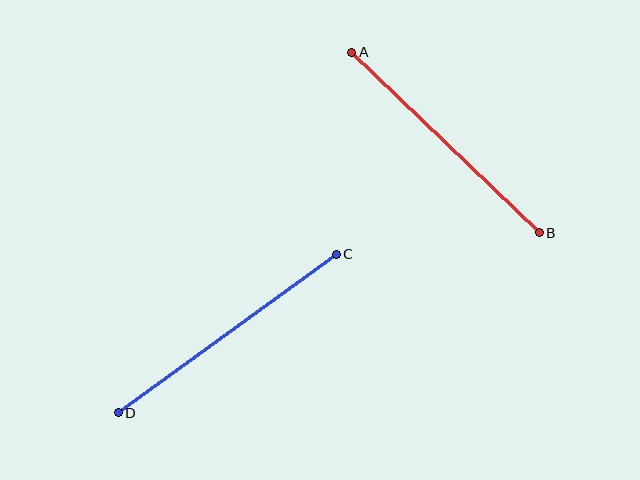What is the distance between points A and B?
The distance is approximately 260 pixels.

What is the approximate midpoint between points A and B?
The midpoint is at approximately (445, 143) pixels.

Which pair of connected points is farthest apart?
Points C and D are farthest apart.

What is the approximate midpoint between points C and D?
The midpoint is at approximately (227, 333) pixels.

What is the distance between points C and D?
The distance is approximately 269 pixels.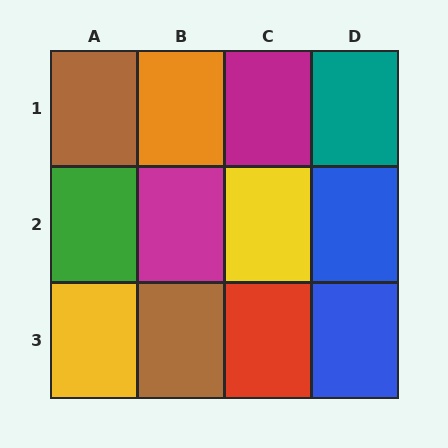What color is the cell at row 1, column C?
Magenta.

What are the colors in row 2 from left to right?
Green, magenta, yellow, blue.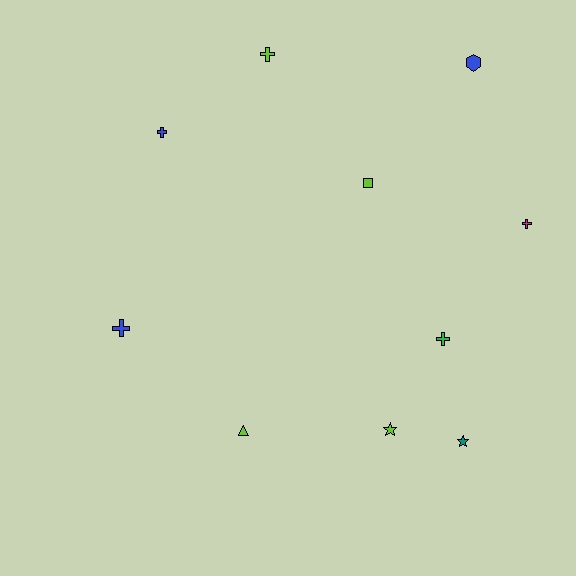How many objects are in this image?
There are 10 objects.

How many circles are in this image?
There are no circles.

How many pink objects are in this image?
There are no pink objects.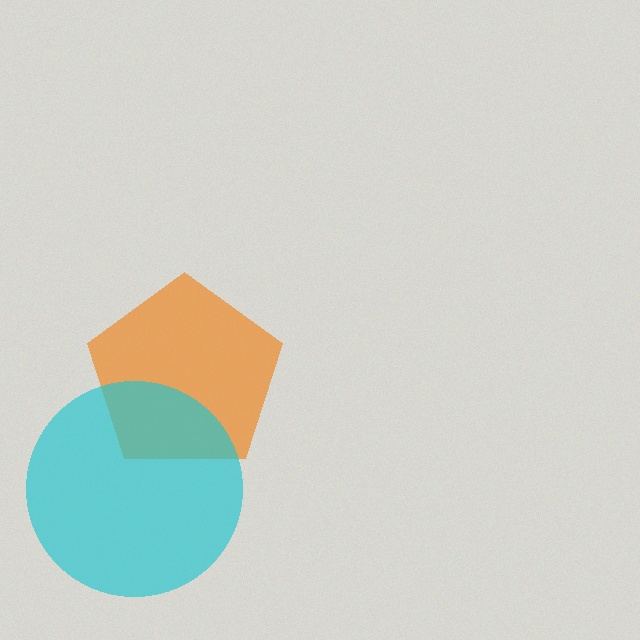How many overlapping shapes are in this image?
There are 2 overlapping shapes in the image.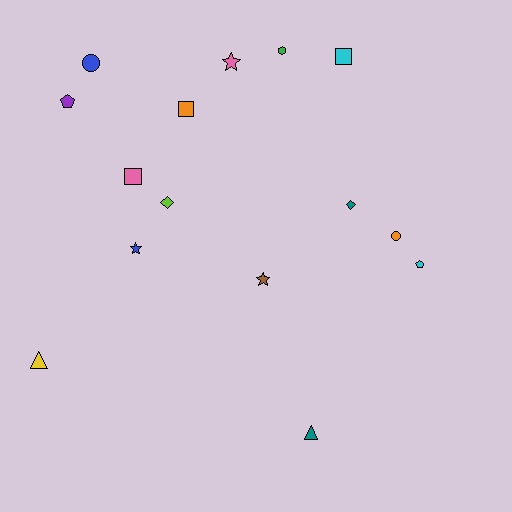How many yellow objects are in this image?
There is 1 yellow object.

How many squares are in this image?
There are 3 squares.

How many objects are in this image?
There are 15 objects.